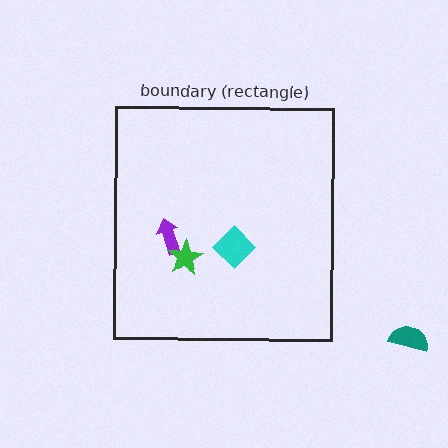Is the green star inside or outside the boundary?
Inside.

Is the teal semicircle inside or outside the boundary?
Outside.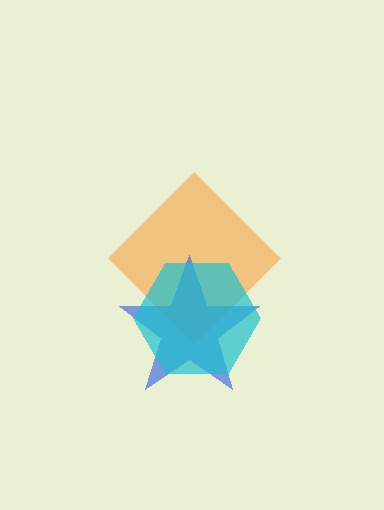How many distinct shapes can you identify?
There are 3 distinct shapes: an orange diamond, a blue star, a cyan hexagon.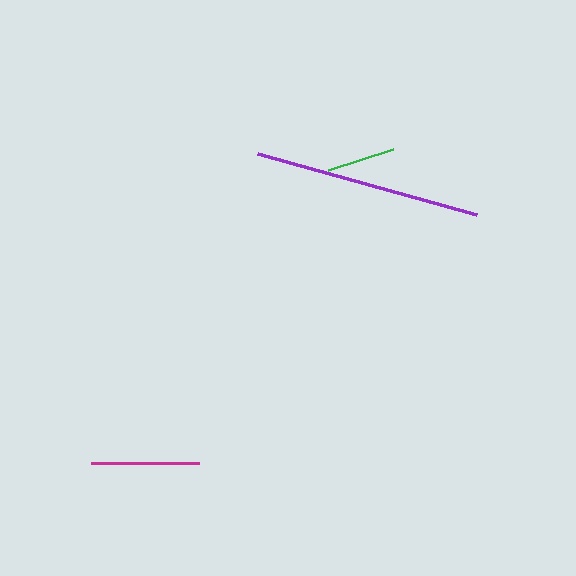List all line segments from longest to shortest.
From longest to shortest: purple, magenta, green.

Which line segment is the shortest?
The green line is the shortest at approximately 69 pixels.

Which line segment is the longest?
The purple line is the longest at approximately 228 pixels.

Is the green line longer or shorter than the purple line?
The purple line is longer than the green line.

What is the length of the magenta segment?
The magenta segment is approximately 109 pixels long.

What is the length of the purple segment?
The purple segment is approximately 228 pixels long.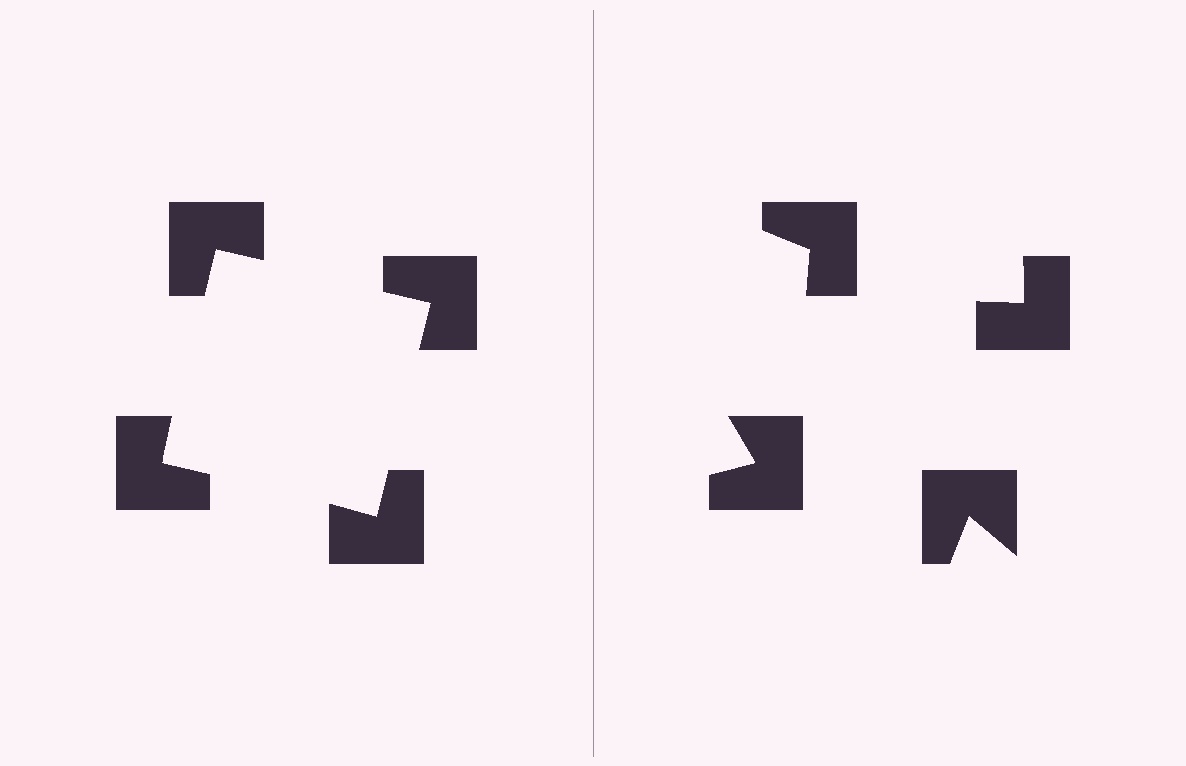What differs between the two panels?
The notched squares are positioned identically on both sides; only the wedge orientations differ. On the left they align to a square; on the right they are misaligned.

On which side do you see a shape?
An illusory square appears on the left side. On the right side the wedge cuts are rotated, so no coherent shape forms.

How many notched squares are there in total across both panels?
8 — 4 on each side.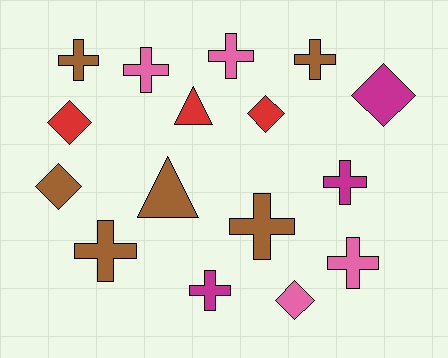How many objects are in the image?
There are 16 objects.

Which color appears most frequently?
Brown, with 6 objects.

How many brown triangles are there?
There is 1 brown triangle.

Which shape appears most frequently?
Cross, with 9 objects.